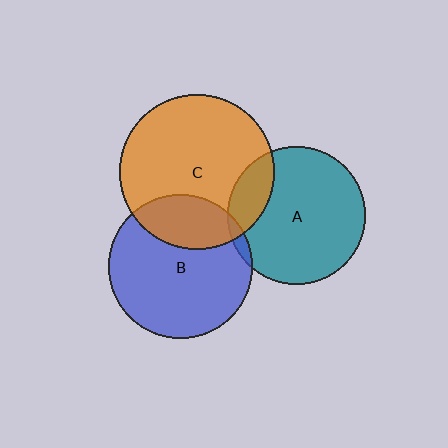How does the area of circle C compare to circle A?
Approximately 1.3 times.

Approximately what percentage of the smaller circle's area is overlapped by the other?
Approximately 5%.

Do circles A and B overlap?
Yes.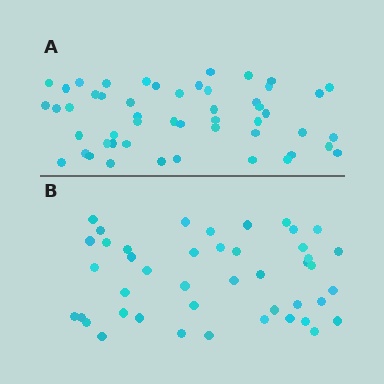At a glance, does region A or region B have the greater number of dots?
Region A (the top region) has more dots.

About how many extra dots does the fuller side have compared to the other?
Region A has roughly 8 or so more dots than region B.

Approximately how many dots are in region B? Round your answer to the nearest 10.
About 40 dots. (The exact count is 44, which rounds to 40.)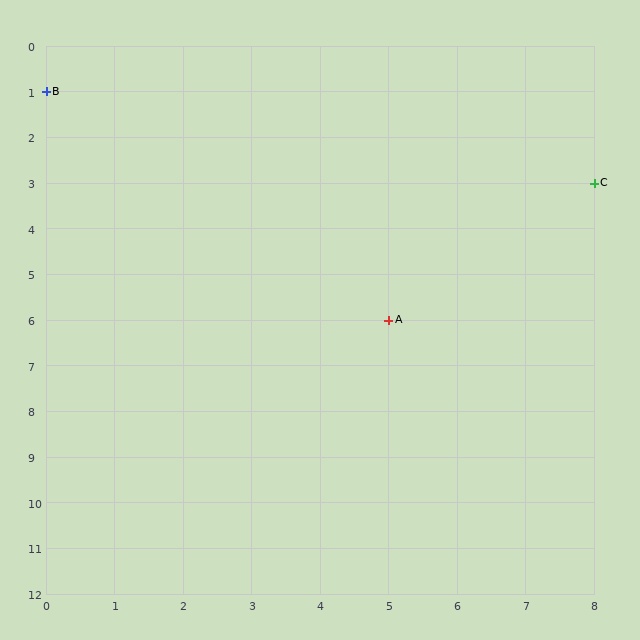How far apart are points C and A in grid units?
Points C and A are 3 columns and 3 rows apart (about 4.2 grid units diagonally).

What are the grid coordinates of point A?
Point A is at grid coordinates (5, 6).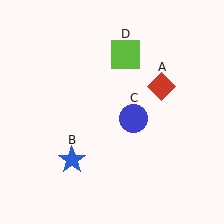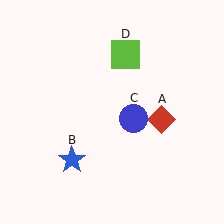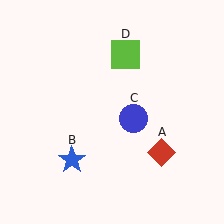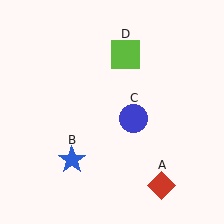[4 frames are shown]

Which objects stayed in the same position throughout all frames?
Blue star (object B) and blue circle (object C) and lime square (object D) remained stationary.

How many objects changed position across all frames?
1 object changed position: red diamond (object A).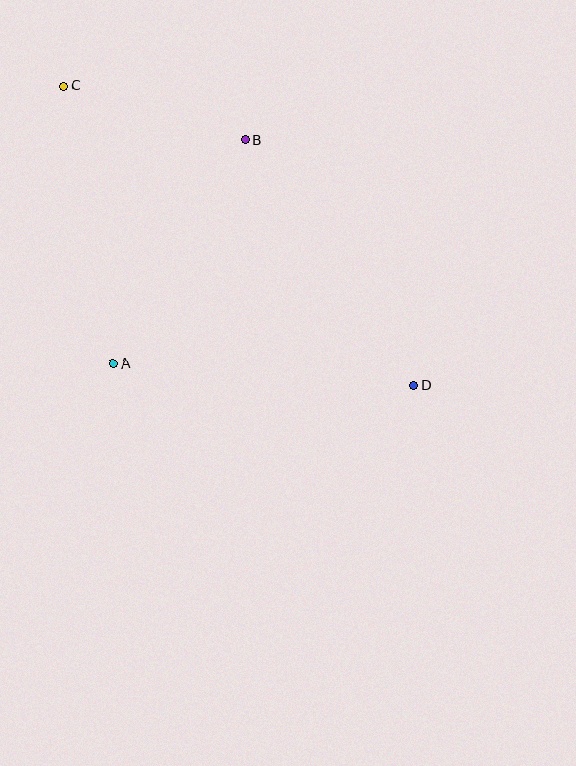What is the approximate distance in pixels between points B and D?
The distance between B and D is approximately 298 pixels.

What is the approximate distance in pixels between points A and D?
The distance between A and D is approximately 302 pixels.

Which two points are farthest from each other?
Points C and D are farthest from each other.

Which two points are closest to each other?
Points B and C are closest to each other.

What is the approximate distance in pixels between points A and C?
The distance between A and C is approximately 282 pixels.